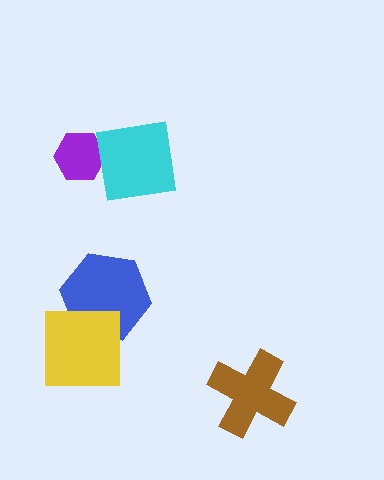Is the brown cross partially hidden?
No, no other shape covers it.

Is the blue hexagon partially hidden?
Yes, it is partially covered by another shape.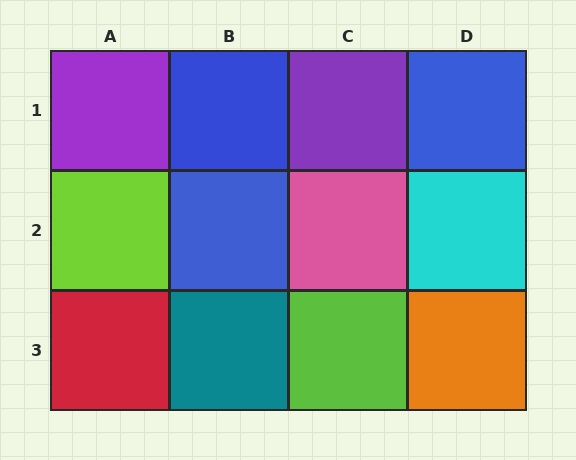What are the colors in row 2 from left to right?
Lime, blue, pink, cyan.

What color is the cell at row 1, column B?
Blue.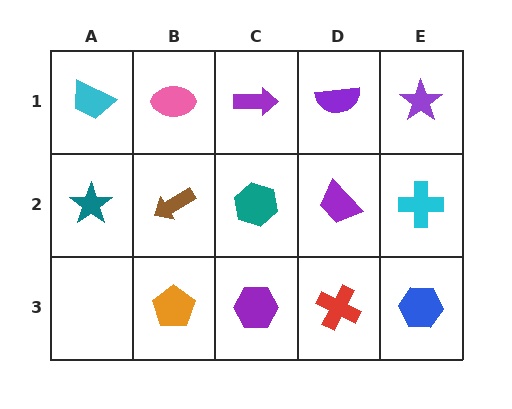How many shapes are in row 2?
5 shapes.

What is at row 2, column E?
A cyan cross.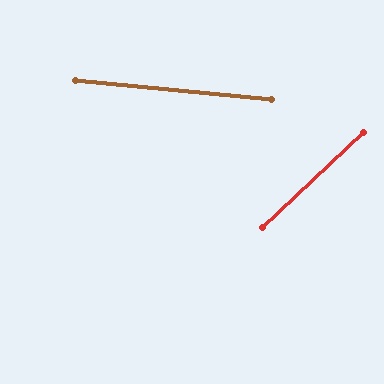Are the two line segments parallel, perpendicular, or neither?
Neither parallel nor perpendicular — they differ by about 48°.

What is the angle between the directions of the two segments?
Approximately 48 degrees.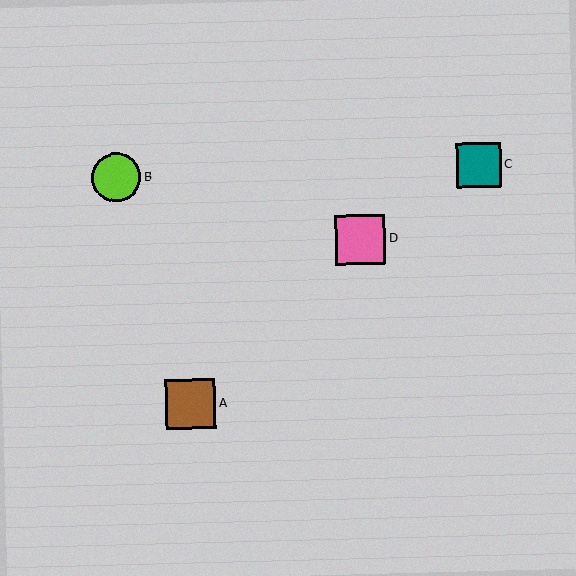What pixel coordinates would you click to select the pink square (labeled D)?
Click at (360, 240) to select the pink square D.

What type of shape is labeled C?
Shape C is a teal square.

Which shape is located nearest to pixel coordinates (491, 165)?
The teal square (labeled C) at (479, 165) is nearest to that location.